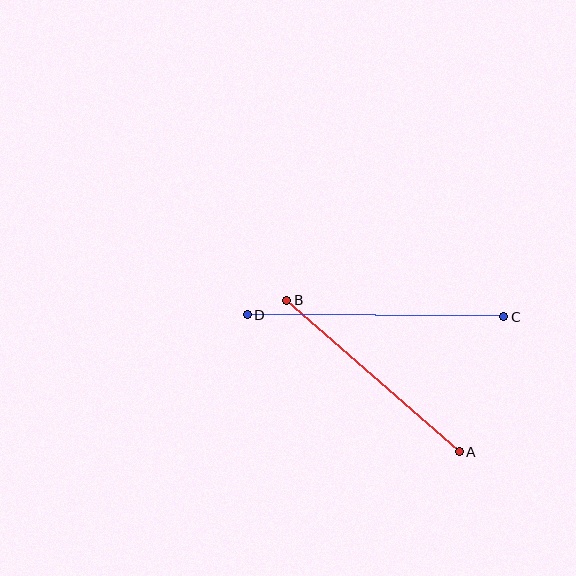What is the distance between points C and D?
The distance is approximately 256 pixels.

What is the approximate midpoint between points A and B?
The midpoint is at approximately (373, 376) pixels.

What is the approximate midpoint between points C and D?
The midpoint is at approximately (375, 316) pixels.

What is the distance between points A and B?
The distance is approximately 229 pixels.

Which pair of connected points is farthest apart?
Points C and D are farthest apart.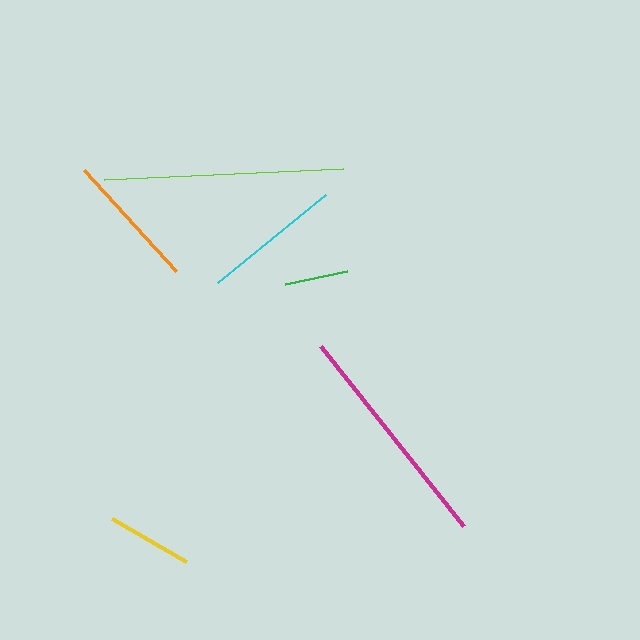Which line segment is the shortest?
The green line is the shortest at approximately 63 pixels.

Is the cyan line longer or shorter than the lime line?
The lime line is longer than the cyan line.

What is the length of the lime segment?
The lime segment is approximately 239 pixels long.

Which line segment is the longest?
The lime line is the longest at approximately 239 pixels.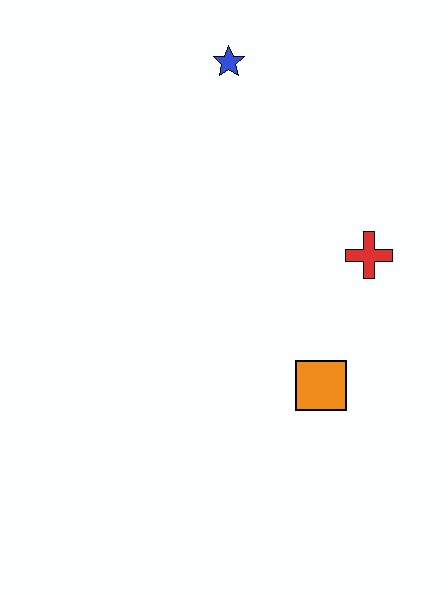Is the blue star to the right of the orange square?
No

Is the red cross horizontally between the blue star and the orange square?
No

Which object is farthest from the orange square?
The blue star is farthest from the orange square.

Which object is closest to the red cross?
The orange square is closest to the red cross.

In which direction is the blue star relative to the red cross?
The blue star is above the red cross.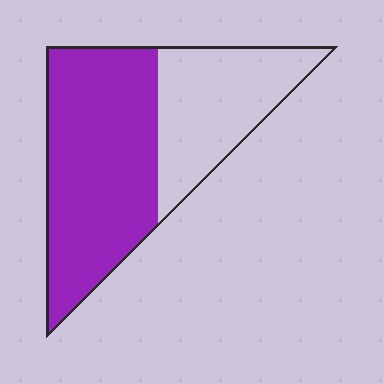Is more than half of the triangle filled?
Yes.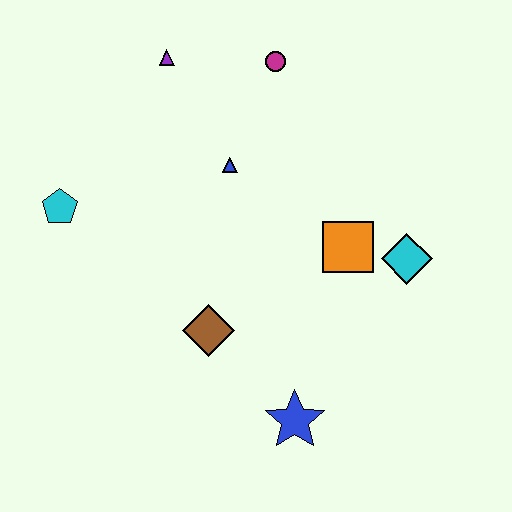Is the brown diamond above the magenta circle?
No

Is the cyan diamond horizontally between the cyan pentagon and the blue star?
No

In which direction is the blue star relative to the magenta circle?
The blue star is below the magenta circle.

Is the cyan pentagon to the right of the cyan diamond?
No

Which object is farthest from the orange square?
The cyan pentagon is farthest from the orange square.